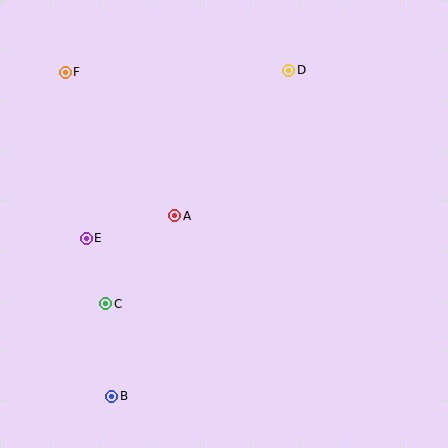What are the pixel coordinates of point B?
Point B is at (112, 396).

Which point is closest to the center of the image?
Point A at (175, 216) is closest to the center.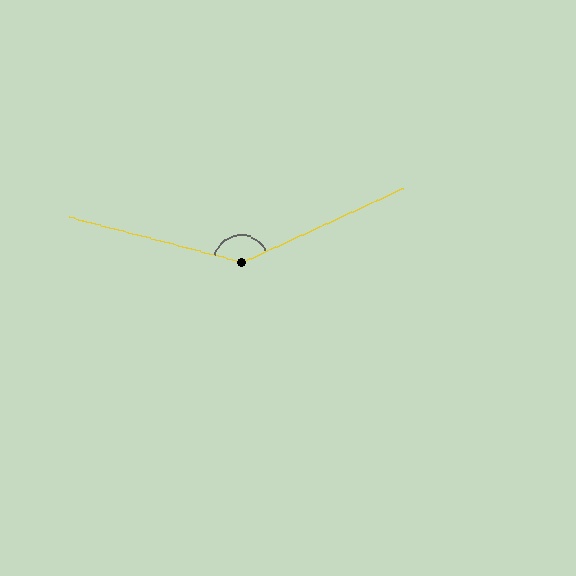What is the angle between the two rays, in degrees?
Approximately 141 degrees.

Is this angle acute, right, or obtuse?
It is obtuse.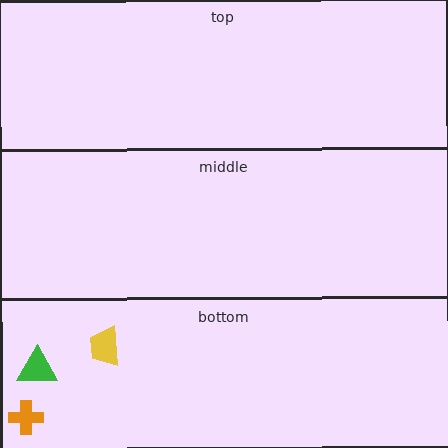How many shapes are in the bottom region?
3.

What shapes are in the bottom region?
The yellow trapezoid, the orange cross, the green triangle.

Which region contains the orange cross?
The bottom region.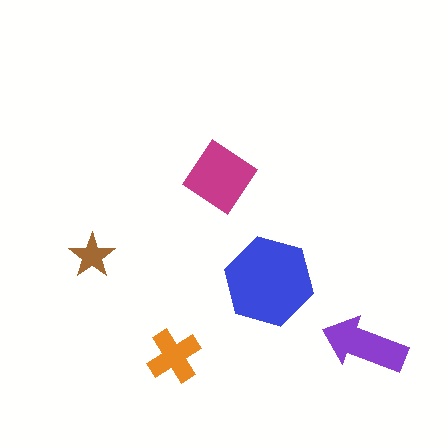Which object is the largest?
The blue hexagon.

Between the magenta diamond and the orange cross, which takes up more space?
The magenta diamond.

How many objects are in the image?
There are 5 objects in the image.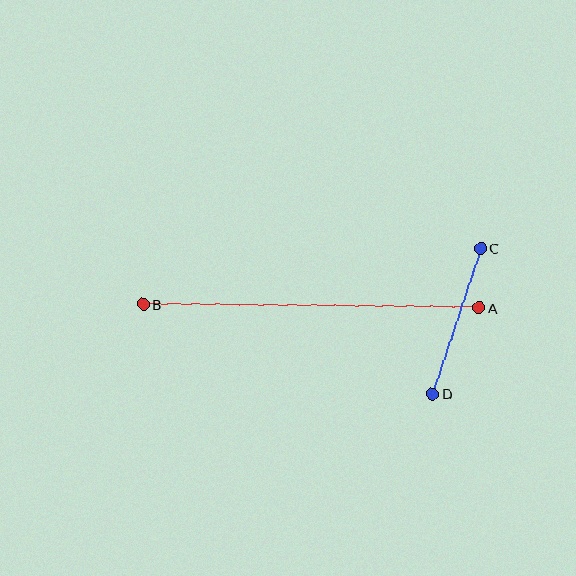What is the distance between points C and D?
The distance is approximately 154 pixels.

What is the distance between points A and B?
The distance is approximately 336 pixels.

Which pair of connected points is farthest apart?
Points A and B are farthest apart.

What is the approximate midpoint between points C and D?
The midpoint is at approximately (457, 321) pixels.